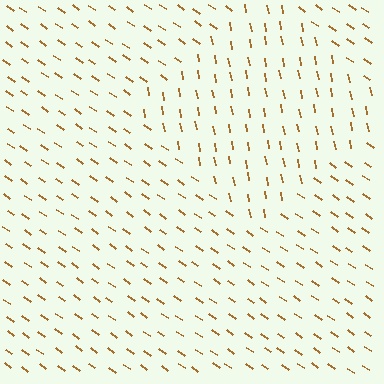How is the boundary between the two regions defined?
The boundary is defined purely by a change in line orientation (approximately 45 degrees difference). All lines are the same color and thickness.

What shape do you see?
I see a diamond.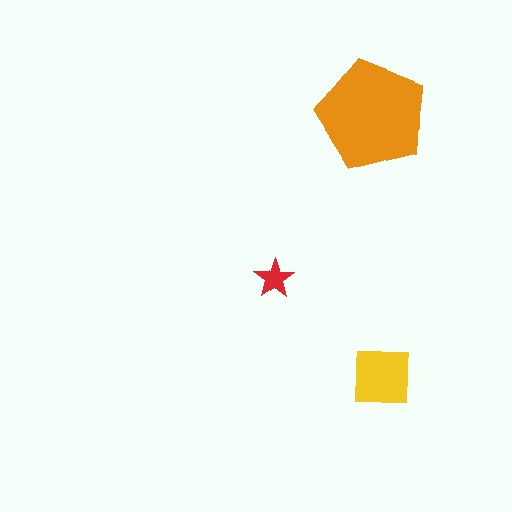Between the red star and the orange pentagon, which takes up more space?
The orange pentagon.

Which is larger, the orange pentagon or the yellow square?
The orange pentagon.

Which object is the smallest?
The red star.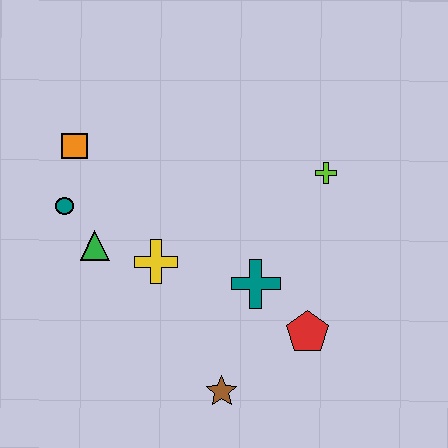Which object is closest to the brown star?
The red pentagon is closest to the brown star.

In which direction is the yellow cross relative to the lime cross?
The yellow cross is to the left of the lime cross.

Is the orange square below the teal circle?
No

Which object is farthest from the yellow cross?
The lime cross is farthest from the yellow cross.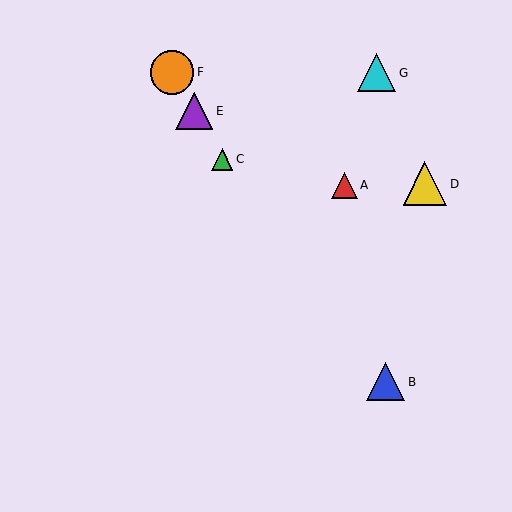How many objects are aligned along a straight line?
3 objects (C, E, F) are aligned along a straight line.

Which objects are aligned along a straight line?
Objects C, E, F are aligned along a straight line.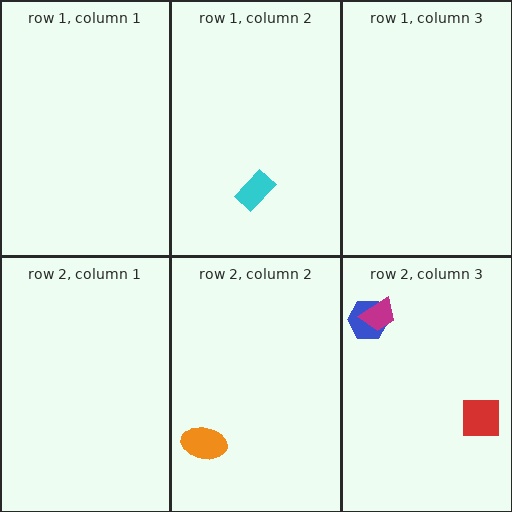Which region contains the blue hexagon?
The row 2, column 3 region.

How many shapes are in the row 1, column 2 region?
1.